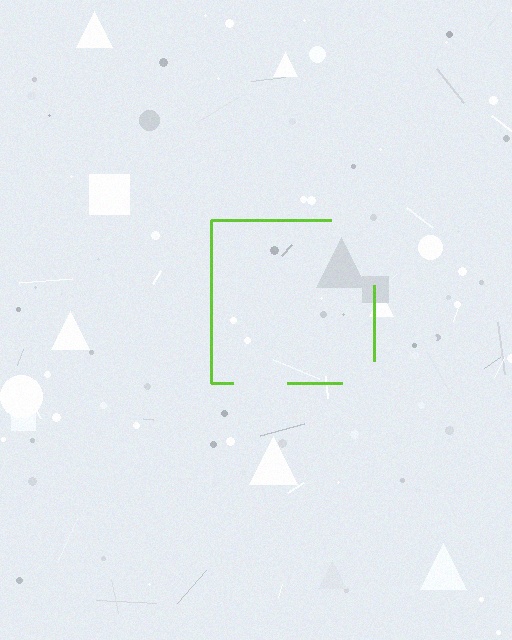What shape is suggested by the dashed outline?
The dashed outline suggests a square.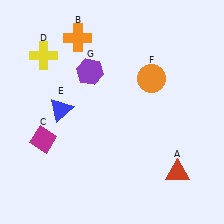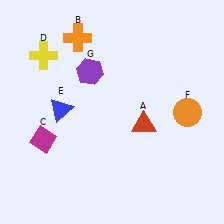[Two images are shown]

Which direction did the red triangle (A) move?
The red triangle (A) moved up.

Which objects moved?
The objects that moved are: the red triangle (A), the orange circle (F).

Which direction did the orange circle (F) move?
The orange circle (F) moved right.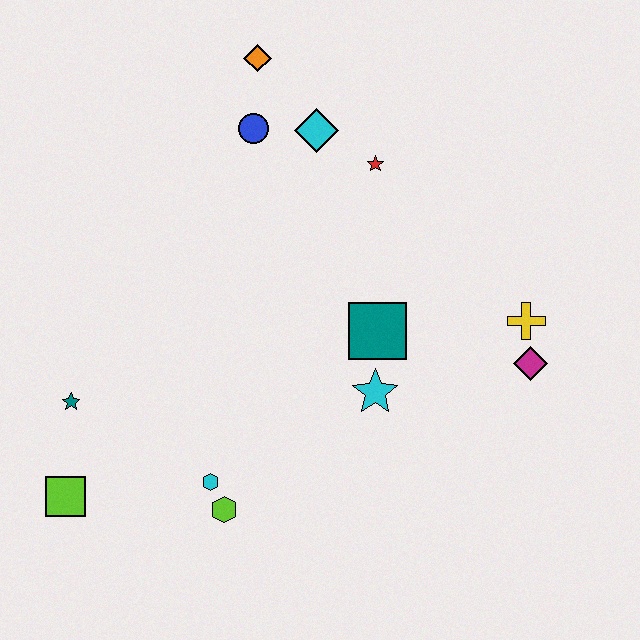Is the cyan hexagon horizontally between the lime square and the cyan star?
Yes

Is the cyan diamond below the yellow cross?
No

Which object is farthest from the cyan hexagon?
The orange diamond is farthest from the cyan hexagon.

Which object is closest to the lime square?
The teal star is closest to the lime square.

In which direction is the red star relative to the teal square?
The red star is above the teal square.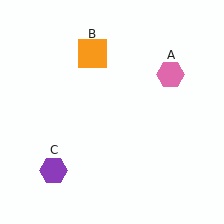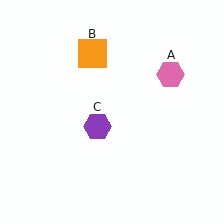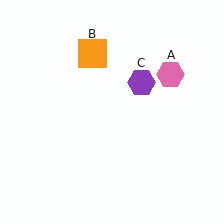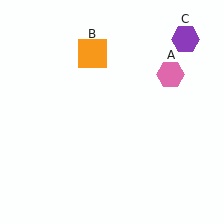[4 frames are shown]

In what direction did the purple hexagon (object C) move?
The purple hexagon (object C) moved up and to the right.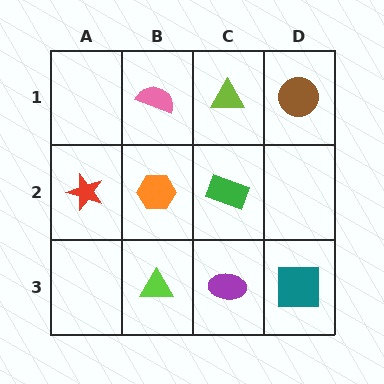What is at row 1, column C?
A lime triangle.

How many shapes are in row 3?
3 shapes.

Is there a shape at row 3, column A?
No, that cell is empty.